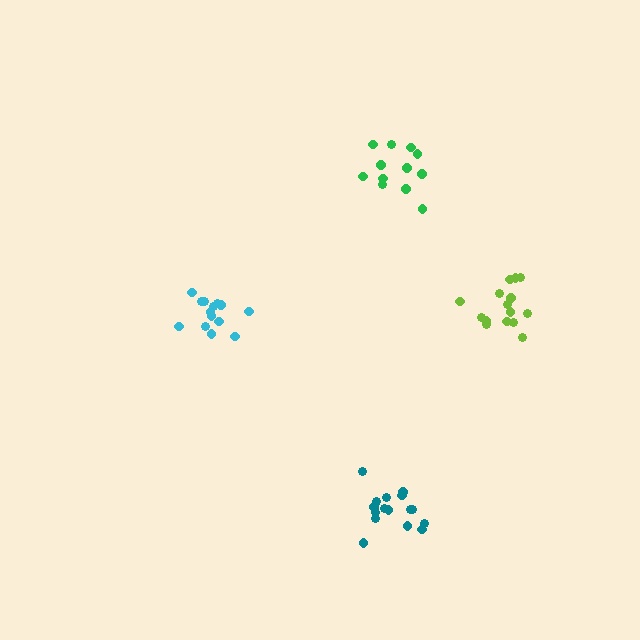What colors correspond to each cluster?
The clusters are colored: lime, teal, cyan, green.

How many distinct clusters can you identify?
There are 4 distinct clusters.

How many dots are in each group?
Group 1: 15 dots, Group 2: 16 dots, Group 3: 14 dots, Group 4: 12 dots (57 total).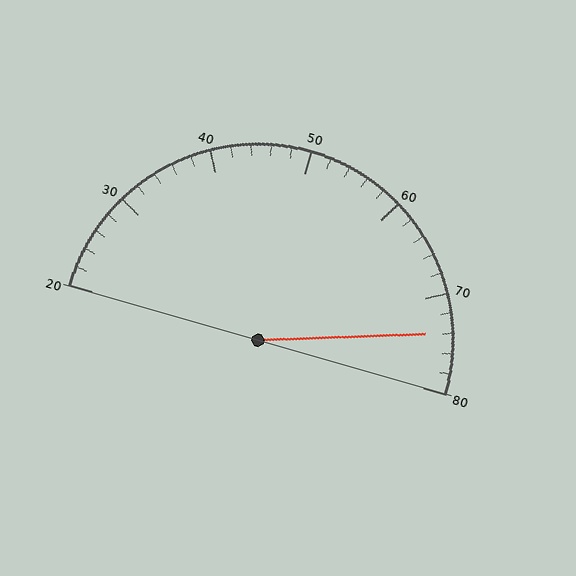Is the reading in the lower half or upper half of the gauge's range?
The reading is in the upper half of the range (20 to 80).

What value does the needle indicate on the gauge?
The needle indicates approximately 74.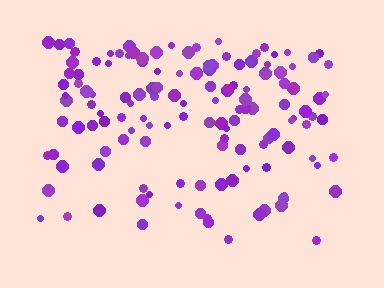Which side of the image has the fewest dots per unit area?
The bottom.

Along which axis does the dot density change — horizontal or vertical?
Vertical.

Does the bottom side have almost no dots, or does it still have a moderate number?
Still a moderate number, just noticeably fewer than the top.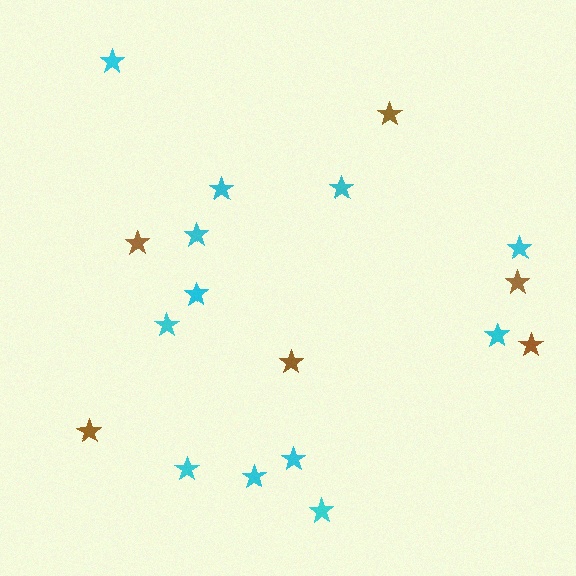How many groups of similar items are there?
There are 2 groups: one group of brown stars (6) and one group of cyan stars (12).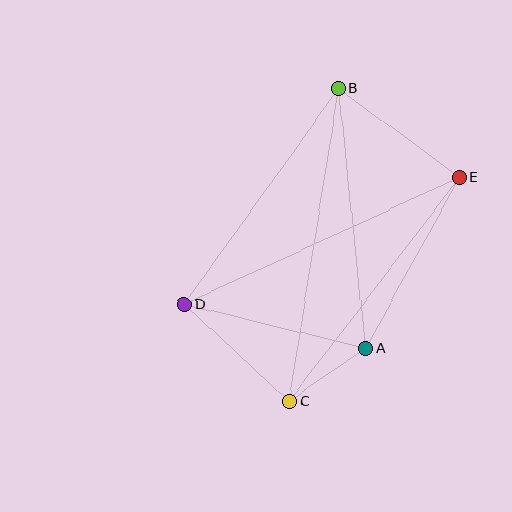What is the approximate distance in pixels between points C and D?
The distance between C and D is approximately 143 pixels.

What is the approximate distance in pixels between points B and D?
The distance between B and D is approximately 265 pixels.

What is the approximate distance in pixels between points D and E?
The distance between D and E is approximately 303 pixels.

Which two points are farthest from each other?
Points B and C are farthest from each other.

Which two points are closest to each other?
Points A and C are closest to each other.